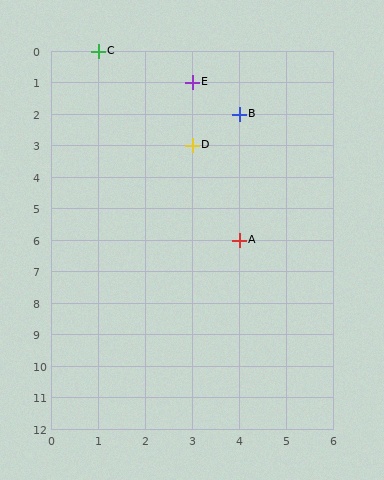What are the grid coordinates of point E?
Point E is at grid coordinates (3, 1).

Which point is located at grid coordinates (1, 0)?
Point C is at (1, 0).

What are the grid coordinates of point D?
Point D is at grid coordinates (3, 3).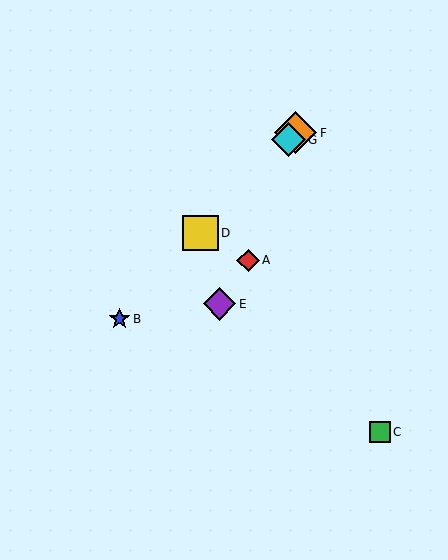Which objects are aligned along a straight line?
Objects B, D, F, G are aligned along a straight line.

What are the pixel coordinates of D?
Object D is at (200, 233).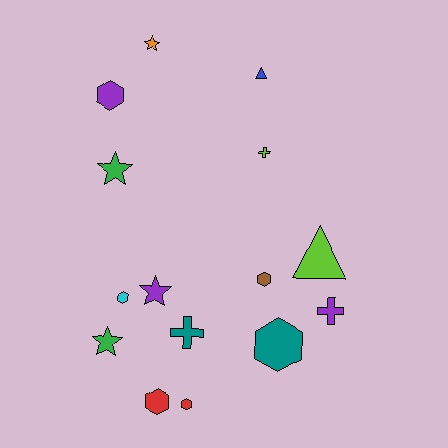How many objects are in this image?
There are 15 objects.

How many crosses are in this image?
There are 3 crosses.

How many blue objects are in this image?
There is 1 blue object.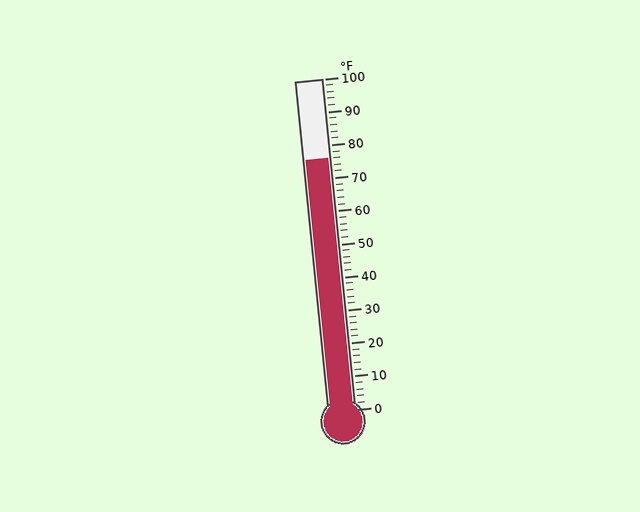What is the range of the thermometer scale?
The thermometer scale ranges from 0°F to 100°F.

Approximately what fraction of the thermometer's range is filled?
The thermometer is filled to approximately 75% of its range.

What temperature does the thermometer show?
The thermometer shows approximately 76°F.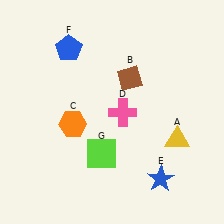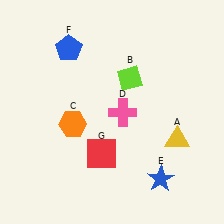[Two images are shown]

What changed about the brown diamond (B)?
In Image 1, B is brown. In Image 2, it changed to lime.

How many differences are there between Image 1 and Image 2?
There are 2 differences between the two images.